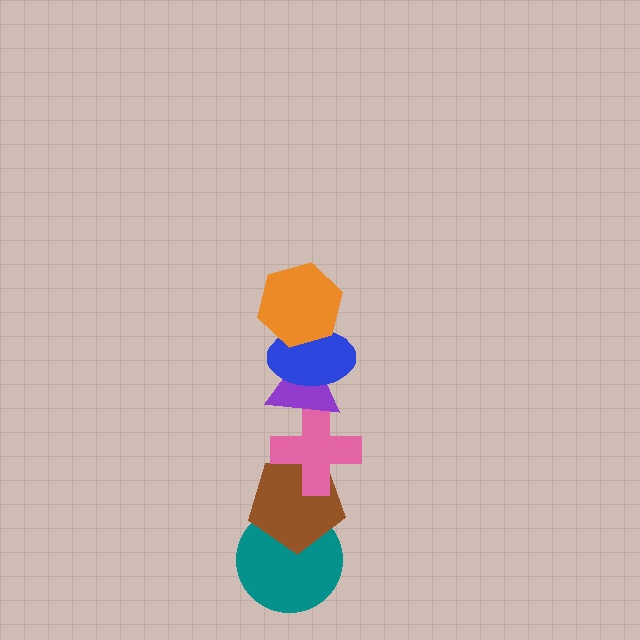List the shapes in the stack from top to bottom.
From top to bottom: the orange hexagon, the blue ellipse, the purple triangle, the pink cross, the brown pentagon, the teal circle.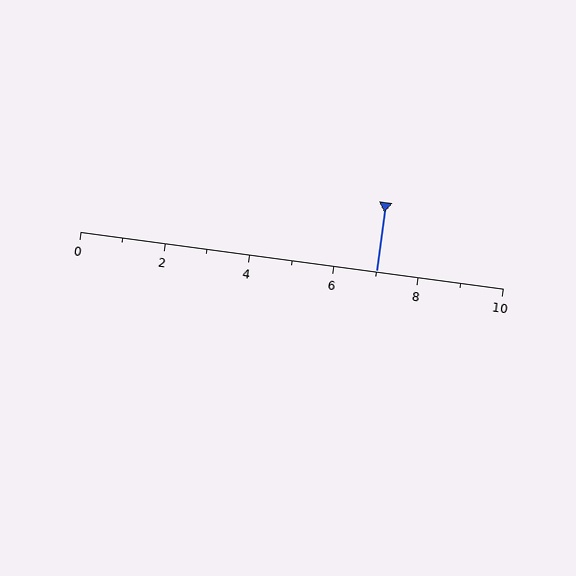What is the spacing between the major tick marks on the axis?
The major ticks are spaced 2 apart.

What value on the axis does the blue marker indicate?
The marker indicates approximately 7.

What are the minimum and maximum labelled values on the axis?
The axis runs from 0 to 10.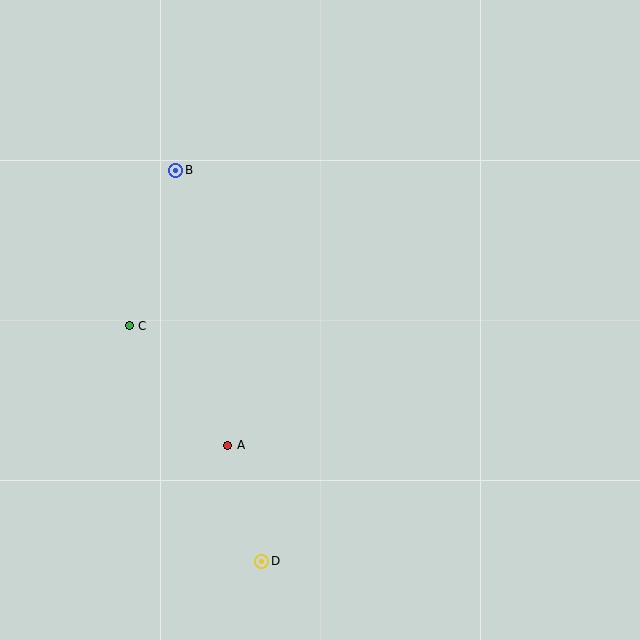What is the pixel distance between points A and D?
The distance between A and D is 121 pixels.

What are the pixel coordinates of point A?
Point A is at (228, 445).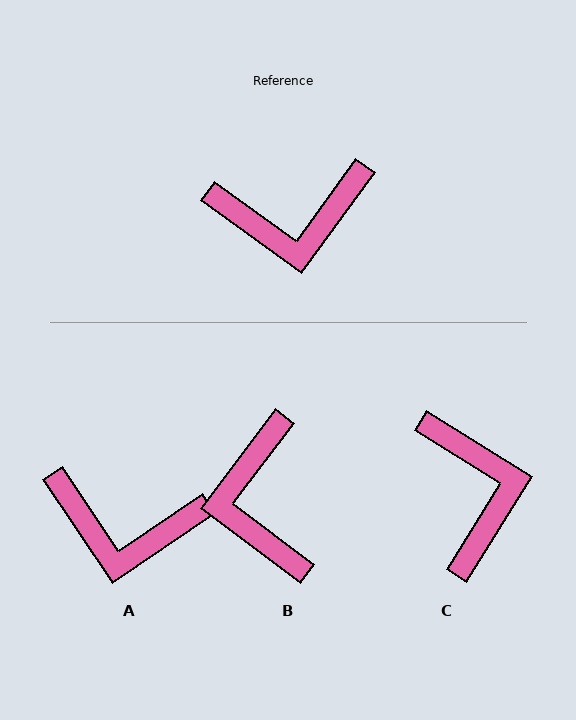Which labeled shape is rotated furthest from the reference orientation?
C, about 94 degrees away.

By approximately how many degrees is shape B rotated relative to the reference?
Approximately 91 degrees clockwise.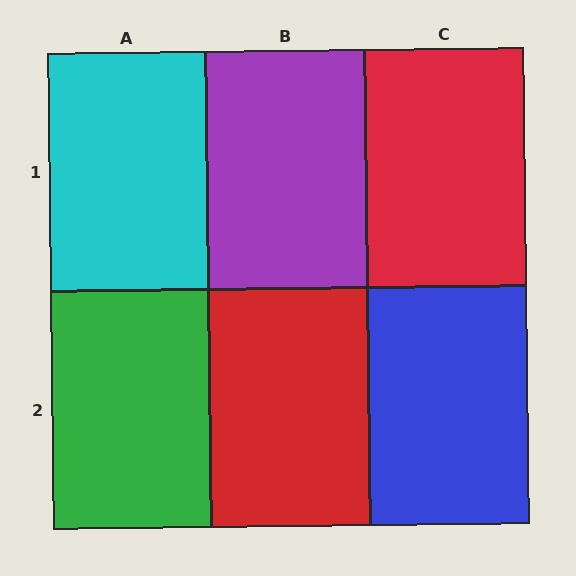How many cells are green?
1 cell is green.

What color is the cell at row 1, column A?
Cyan.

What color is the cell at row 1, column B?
Purple.